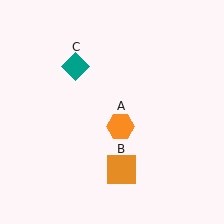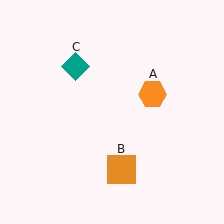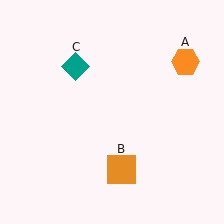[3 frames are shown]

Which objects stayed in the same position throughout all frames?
Orange square (object B) and teal diamond (object C) remained stationary.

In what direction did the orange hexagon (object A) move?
The orange hexagon (object A) moved up and to the right.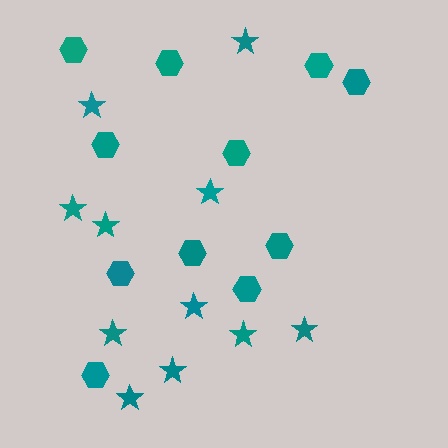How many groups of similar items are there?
There are 2 groups: one group of stars (11) and one group of hexagons (11).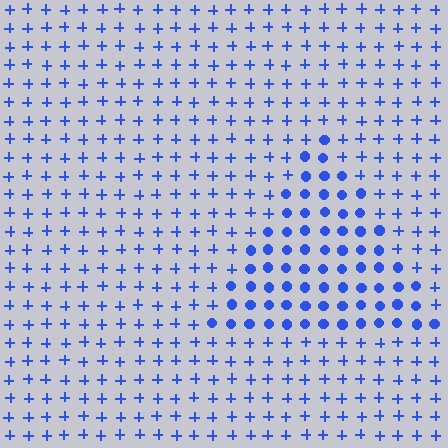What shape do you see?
I see a triangle.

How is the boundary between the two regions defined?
The boundary is defined by a change in element shape: circles inside vs. plus signs outside. All elements share the same color and spacing.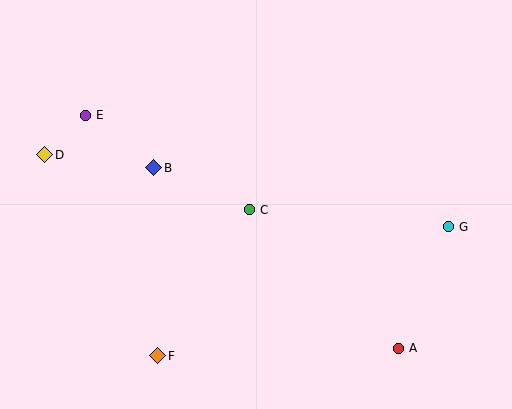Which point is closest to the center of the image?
Point C at (250, 210) is closest to the center.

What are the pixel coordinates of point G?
Point G is at (449, 227).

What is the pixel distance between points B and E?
The distance between B and E is 86 pixels.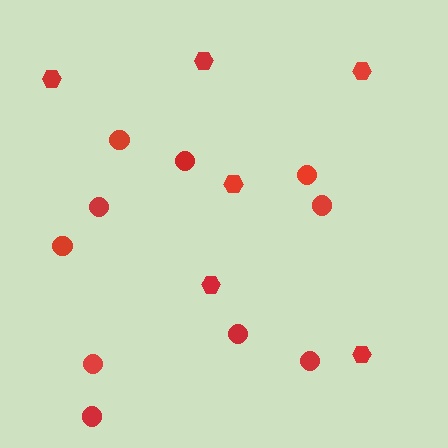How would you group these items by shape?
There are 2 groups: one group of circles (10) and one group of hexagons (6).